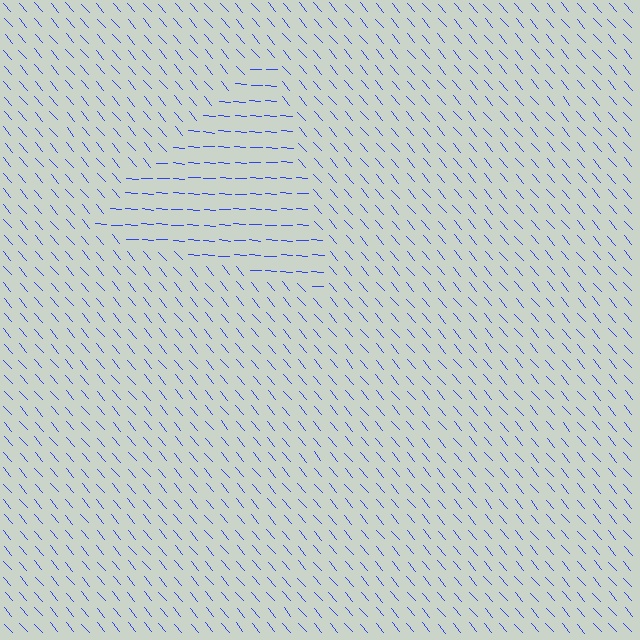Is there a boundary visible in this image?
Yes, there is a texture boundary formed by a change in line orientation.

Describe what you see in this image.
The image is filled with small blue line segments. A triangle region in the image has lines oriented differently from the surrounding lines, creating a visible texture boundary.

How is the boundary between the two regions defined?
The boundary is defined purely by a change in line orientation (approximately 45 degrees difference). All lines are the same color and thickness.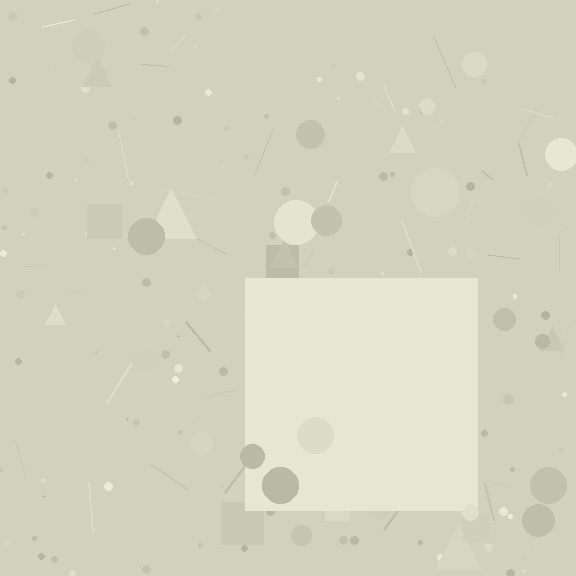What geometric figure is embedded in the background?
A square is embedded in the background.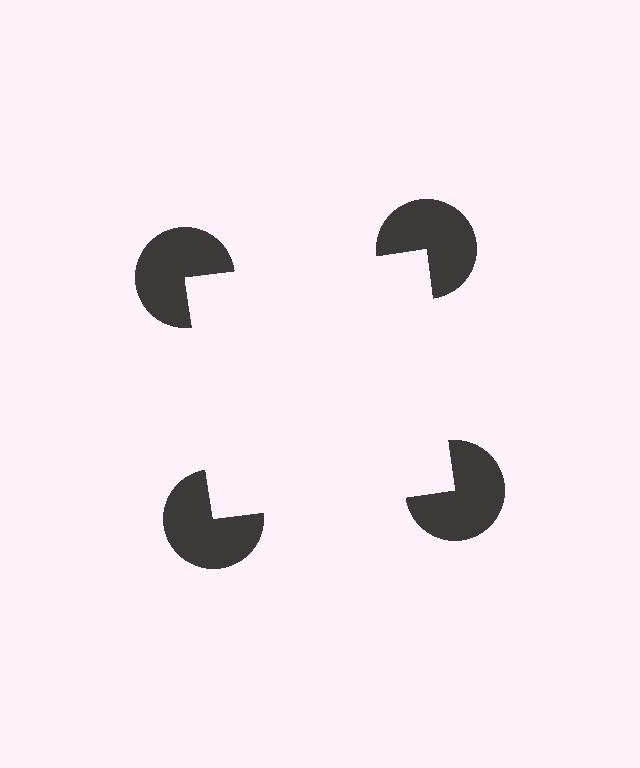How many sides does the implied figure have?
4 sides.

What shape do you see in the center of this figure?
An illusory square — its edges are inferred from the aligned wedge cuts in the pac-man discs, not physically drawn.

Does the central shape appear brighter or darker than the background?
It typically appears slightly brighter than the background, even though no actual brightness change is drawn.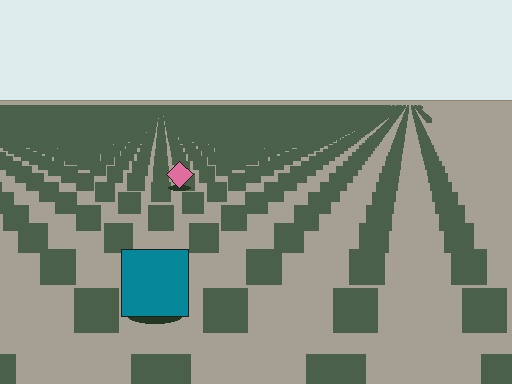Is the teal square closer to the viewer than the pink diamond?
Yes. The teal square is closer — you can tell from the texture gradient: the ground texture is coarser near it.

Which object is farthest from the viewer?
The pink diamond is farthest from the viewer. It appears smaller and the ground texture around it is denser.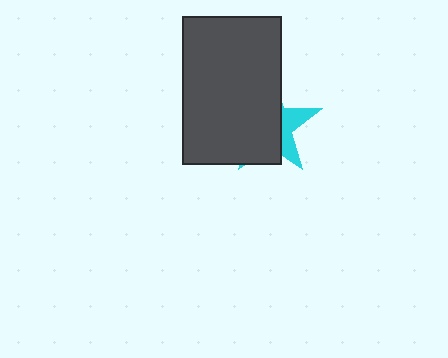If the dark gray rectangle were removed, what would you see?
You would see the complete cyan star.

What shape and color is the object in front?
The object in front is a dark gray rectangle.